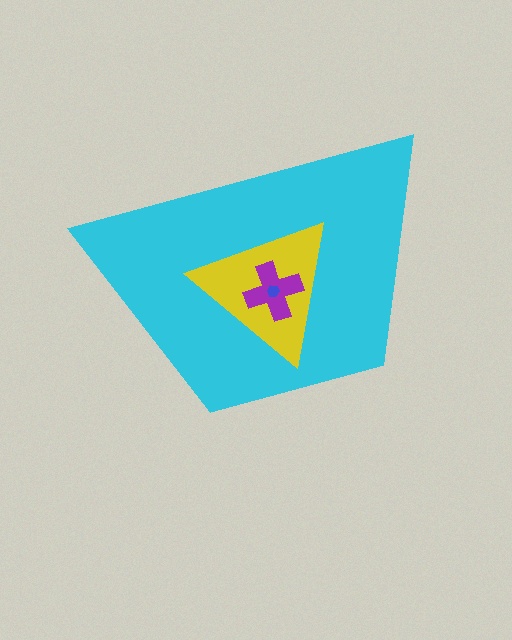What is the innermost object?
The blue hexagon.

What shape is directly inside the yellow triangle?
The purple cross.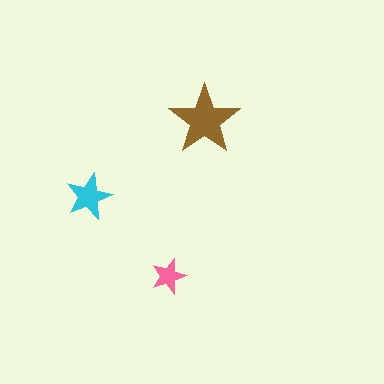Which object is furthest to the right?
The brown star is rightmost.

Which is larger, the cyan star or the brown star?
The brown one.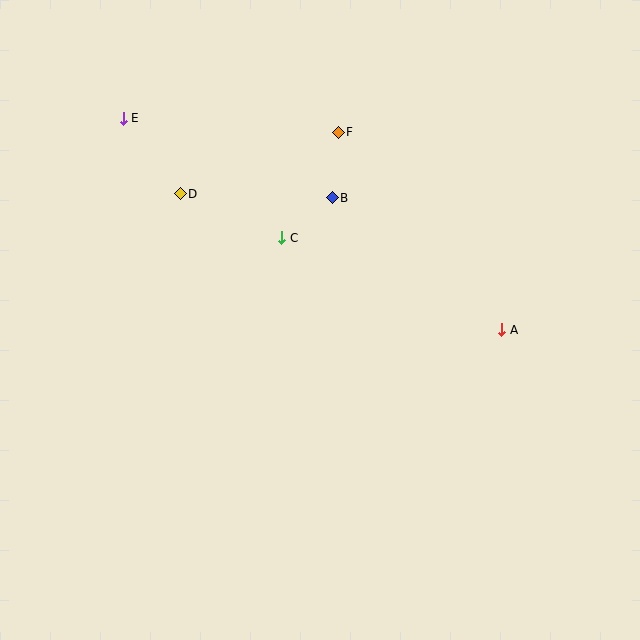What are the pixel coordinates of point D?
Point D is at (180, 194).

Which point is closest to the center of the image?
Point C at (282, 238) is closest to the center.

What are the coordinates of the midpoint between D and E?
The midpoint between D and E is at (152, 156).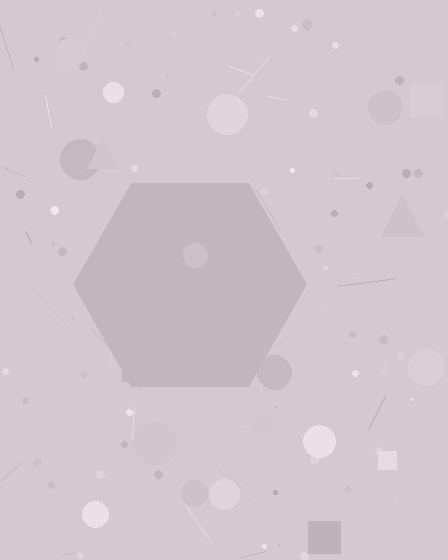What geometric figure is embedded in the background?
A hexagon is embedded in the background.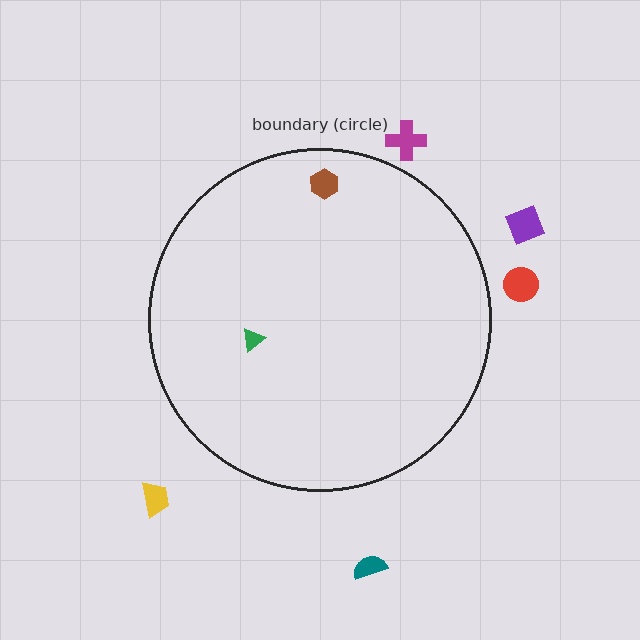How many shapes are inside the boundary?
2 inside, 5 outside.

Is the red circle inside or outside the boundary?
Outside.